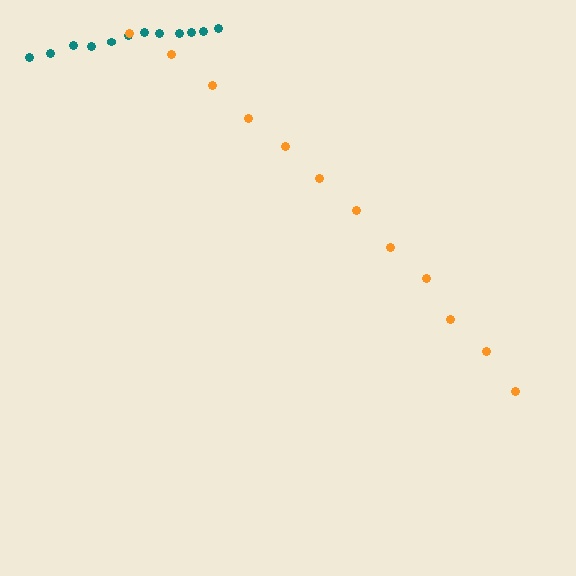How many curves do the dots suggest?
There are 2 distinct paths.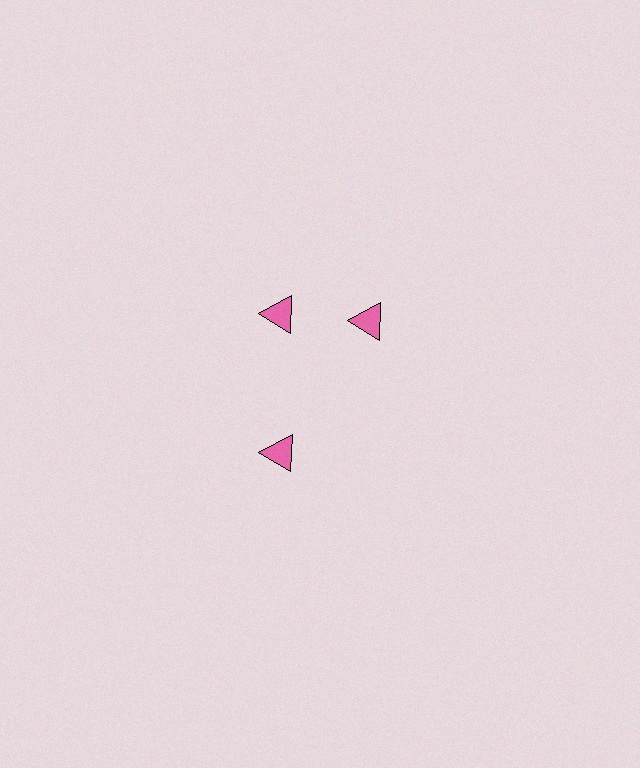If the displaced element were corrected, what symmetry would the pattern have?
It would have 3-fold rotational symmetry — the pattern would map onto itself every 120 degrees.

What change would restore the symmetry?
The symmetry would be restored by rotating it back into even spacing with its neighbors so that all 3 triangles sit at equal angles and equal distance from the center.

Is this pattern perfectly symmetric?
No. The 3 pink triangles are arranged in a ring, but one element near the 3 o'clock position is rotated out of alignment along the ring, breaking the 3-fold rotational symmetry.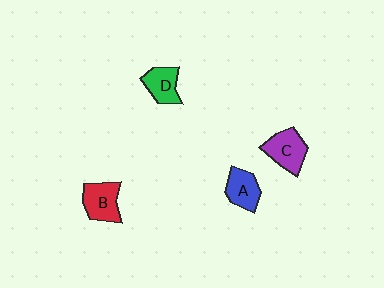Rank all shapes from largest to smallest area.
From largest to smallest: C (purple), B (red), A (blue), D (green).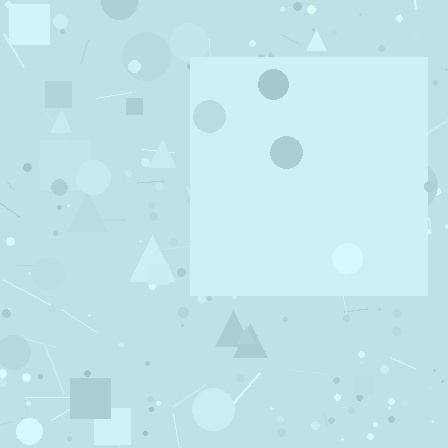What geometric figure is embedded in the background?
A square is embedded in the background.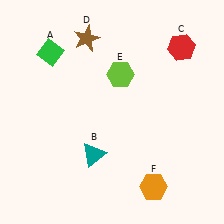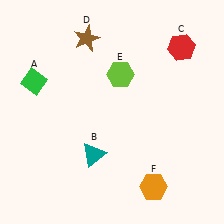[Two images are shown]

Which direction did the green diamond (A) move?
The green diamond (A) moved down.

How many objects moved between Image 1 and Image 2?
1 object moved between the two images.